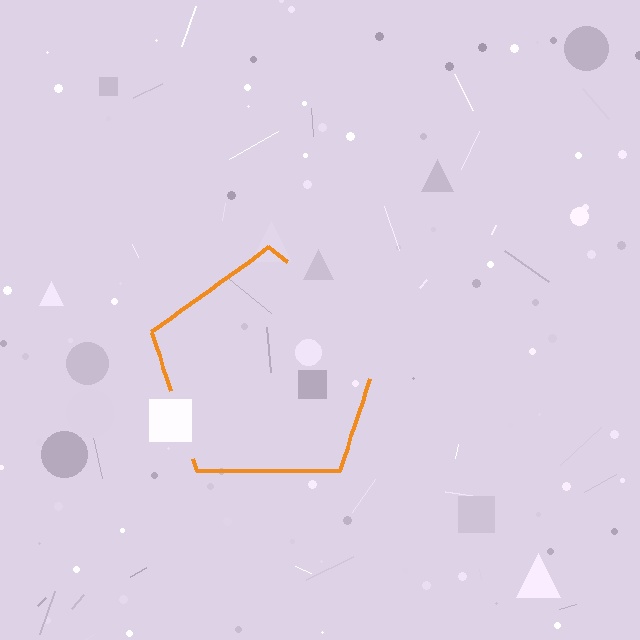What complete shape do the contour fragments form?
The contour fragments form a pentagon.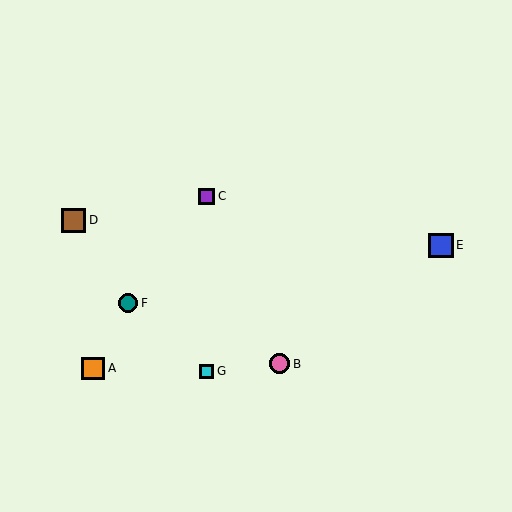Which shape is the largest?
The blue square (labeled E) is the largest.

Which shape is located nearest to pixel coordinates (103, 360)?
The orange square (labeled A) at (93, 368) is nearest to that location.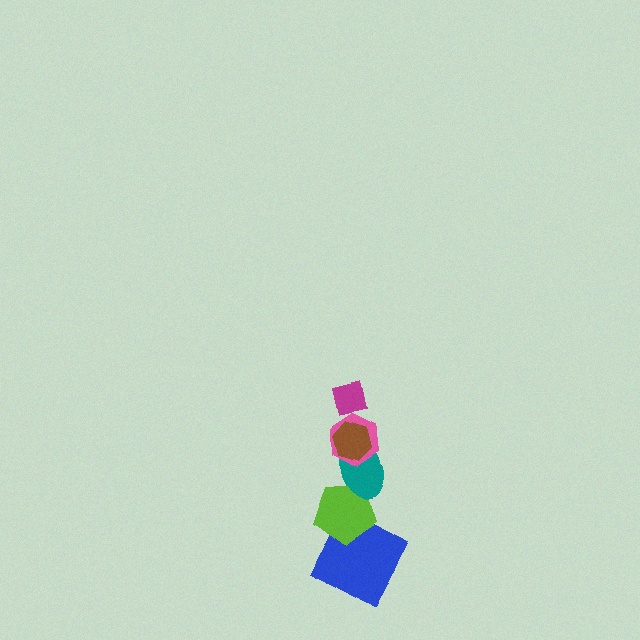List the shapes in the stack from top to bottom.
From top to bottom: the magenta square, the brown hexagon, the pink hexagon, the teal ellipse, the lime pentagon, the blue square.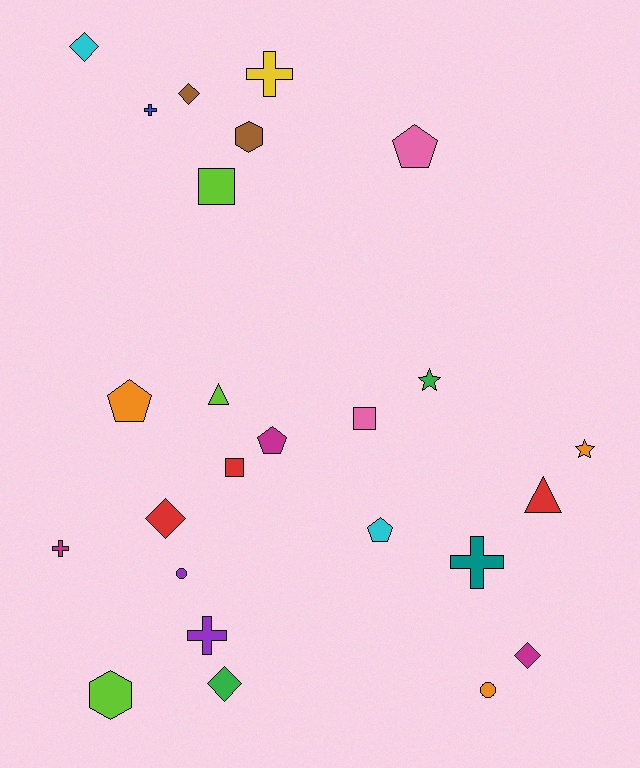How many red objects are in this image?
There are 3 red objects.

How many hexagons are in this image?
There are 2 hexagons.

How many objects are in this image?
There are 25 objects.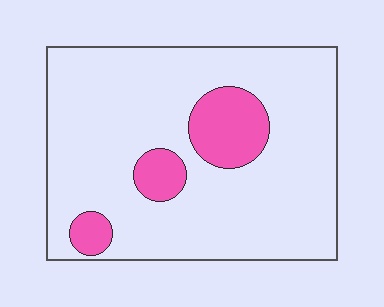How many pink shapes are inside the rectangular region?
3.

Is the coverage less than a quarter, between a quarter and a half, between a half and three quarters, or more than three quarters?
Less than a quarter.